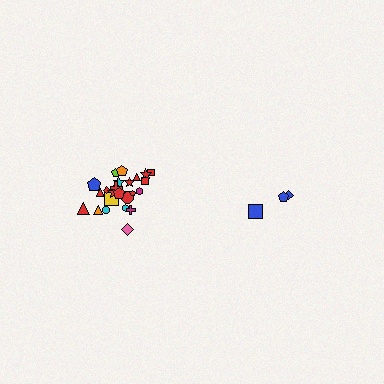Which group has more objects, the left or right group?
The left group.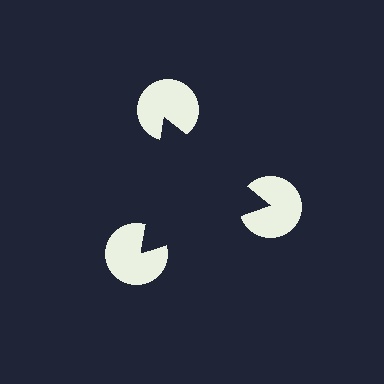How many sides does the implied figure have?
3 sides.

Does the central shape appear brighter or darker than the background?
It typically appears slightly darker than the background, even though no actual brightness change is drawn.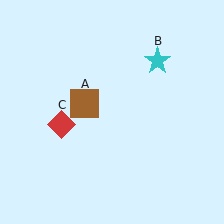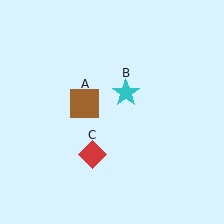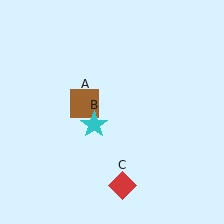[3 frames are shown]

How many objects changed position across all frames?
2 objects changed position: cyan star (object B), red diamond (object C).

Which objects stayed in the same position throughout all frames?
Brown square (object A) remained stationary.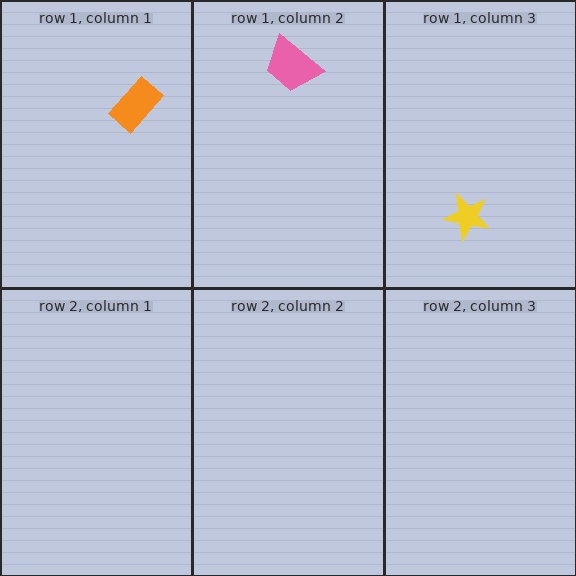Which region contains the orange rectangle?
The row 1, column 1 region.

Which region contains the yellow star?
The row 1, column 3 region.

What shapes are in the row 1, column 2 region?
The pink trapezoid.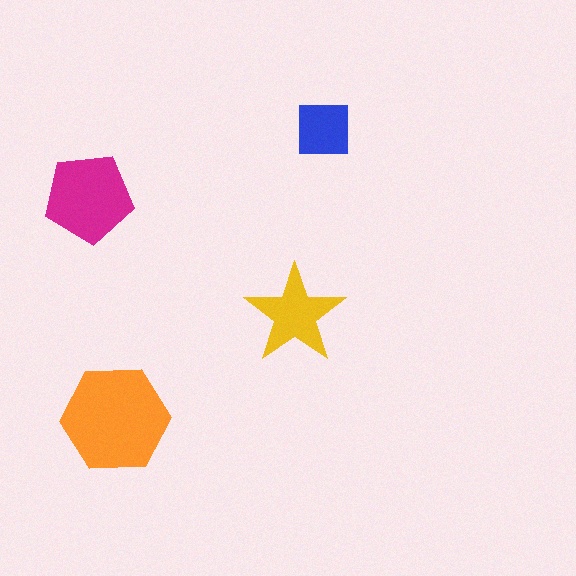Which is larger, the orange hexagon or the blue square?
The orange hexagon.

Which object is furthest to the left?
The magenta pentagon is leftmost.